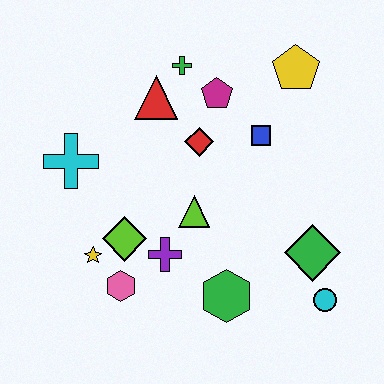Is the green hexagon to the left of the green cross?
No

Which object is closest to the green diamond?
The cyan circle is closest to the green diamond.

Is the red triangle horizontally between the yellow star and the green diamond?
Yes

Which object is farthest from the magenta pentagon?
The cyan circle is farthest from the magenta pentagon.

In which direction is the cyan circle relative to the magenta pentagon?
The cyan circle is below the magenta pentagon.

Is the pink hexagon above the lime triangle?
No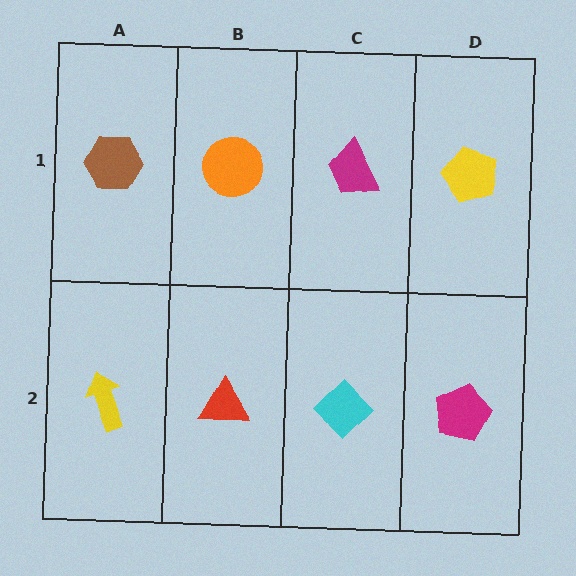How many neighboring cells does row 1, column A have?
2.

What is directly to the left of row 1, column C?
An orange circle.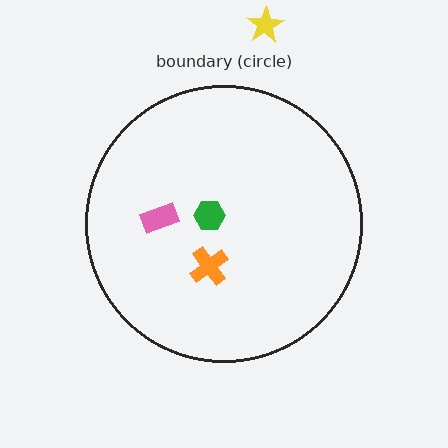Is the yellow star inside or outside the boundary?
Outside.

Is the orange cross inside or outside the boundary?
Inside.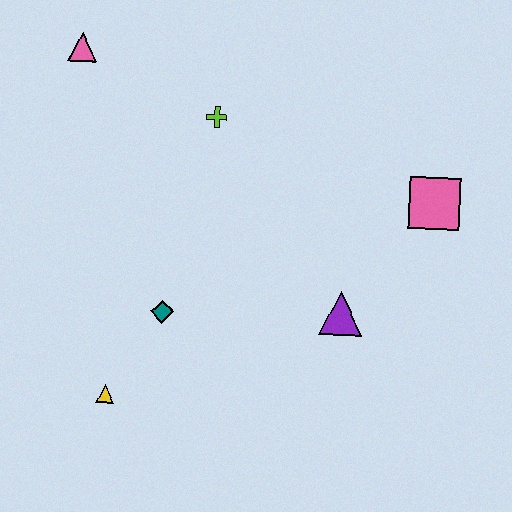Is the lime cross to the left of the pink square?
Yes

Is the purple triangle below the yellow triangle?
No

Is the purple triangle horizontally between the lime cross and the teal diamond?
No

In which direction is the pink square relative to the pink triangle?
The pink square is to the right of the pink triangle.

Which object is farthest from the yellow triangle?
The pink square is farthest from the yellow triangle.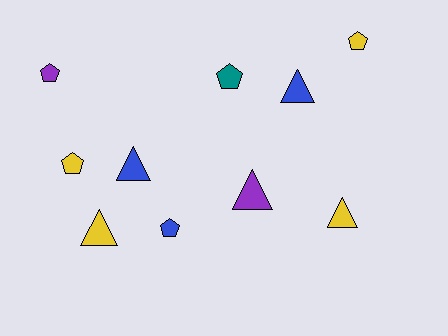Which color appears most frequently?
Yellow, with 4 objects.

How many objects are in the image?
There are 10 objects.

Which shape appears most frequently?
Triangle, with 5 objects.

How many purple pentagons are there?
There is 1 purple pentagon.